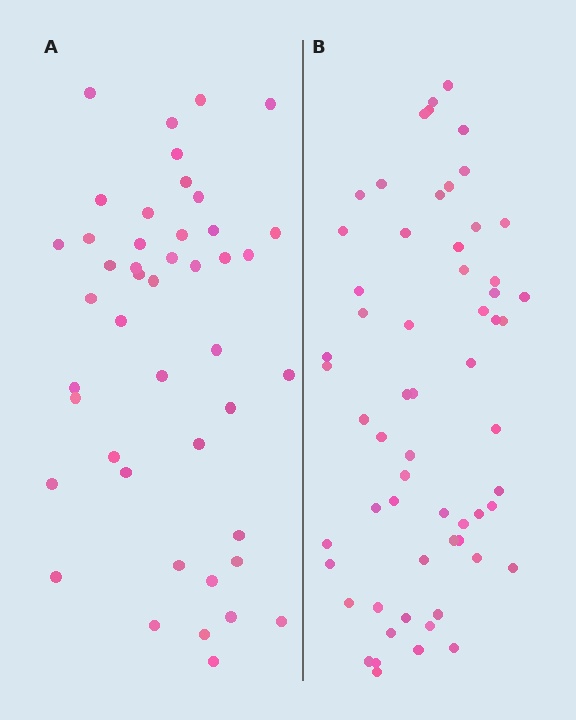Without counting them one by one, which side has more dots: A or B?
Region B (the right region) has more dots.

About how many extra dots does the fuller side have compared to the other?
Region B has approximately 15 more dots than region A.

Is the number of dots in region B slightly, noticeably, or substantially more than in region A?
Region B has noticeably more, but not dramatically so. The ratio is roughly 1.3 to 1.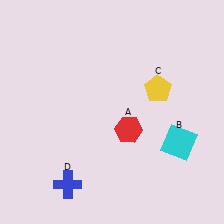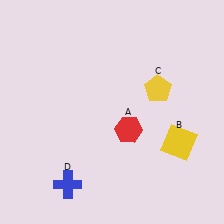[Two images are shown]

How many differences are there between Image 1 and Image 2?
There is 1 difference between the two images.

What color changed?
The square (B) changed from cyan in Image 1 to yellow in Image 2.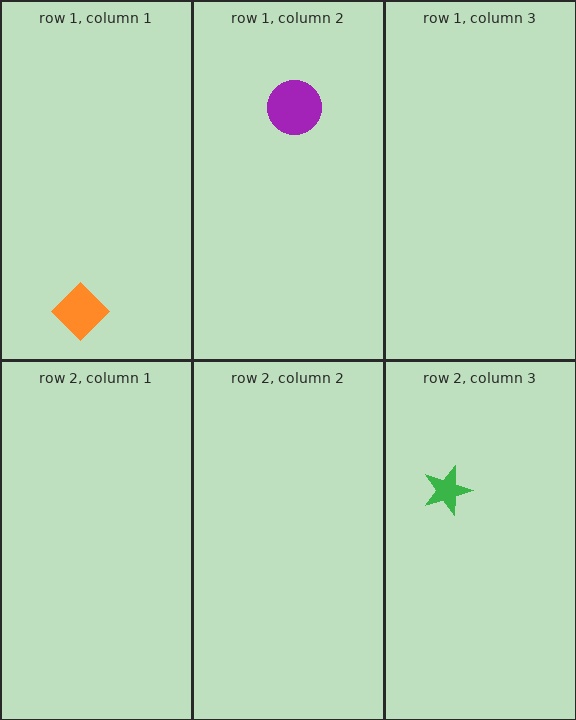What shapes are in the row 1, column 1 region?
The orange diamond.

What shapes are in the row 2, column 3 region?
The green star.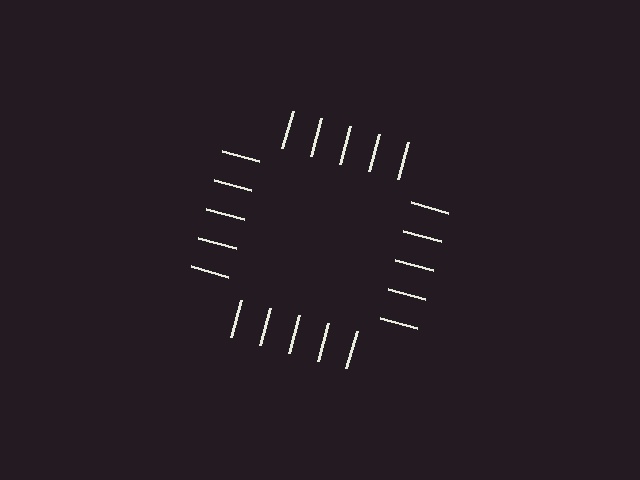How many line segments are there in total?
20 — 5 along each of the 4 edges.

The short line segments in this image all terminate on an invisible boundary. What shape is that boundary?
An illusory square — the line segments terminate on its edges but no continuous stroke is drawn.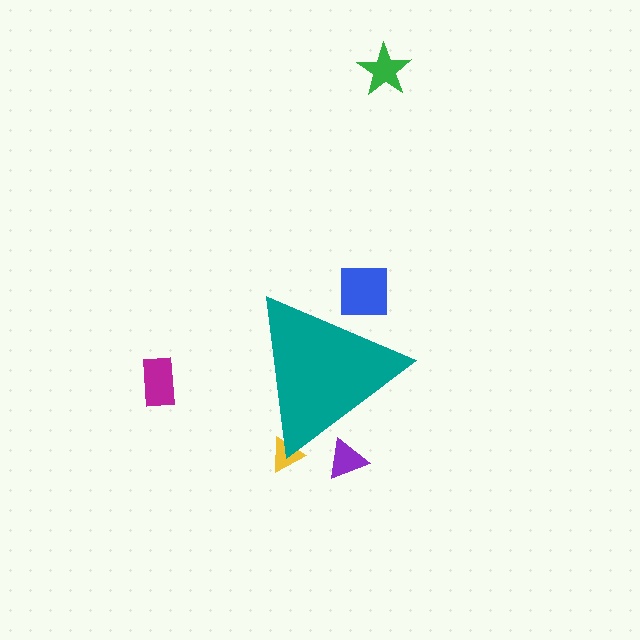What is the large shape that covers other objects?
A teal triangle.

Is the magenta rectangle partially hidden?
No, the magenta rectangle is fully visible.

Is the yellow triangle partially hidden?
Yes, the yellow triangle is partially hidden behind the teal triangle.